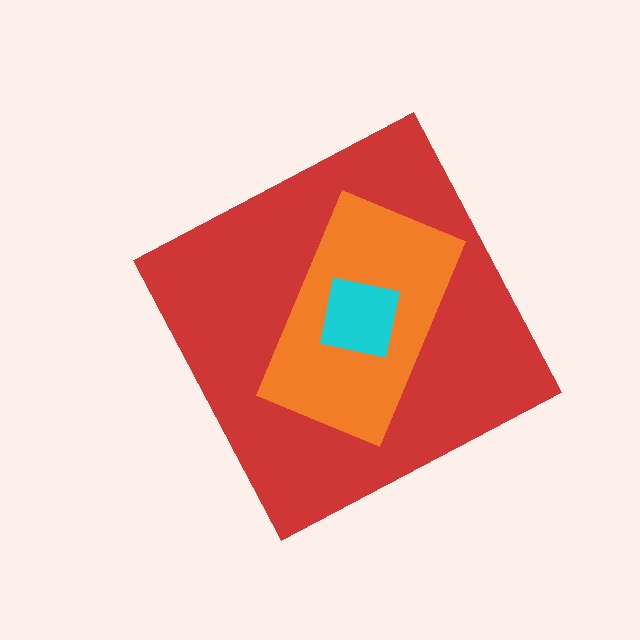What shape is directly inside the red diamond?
The orange rectangle.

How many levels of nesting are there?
3.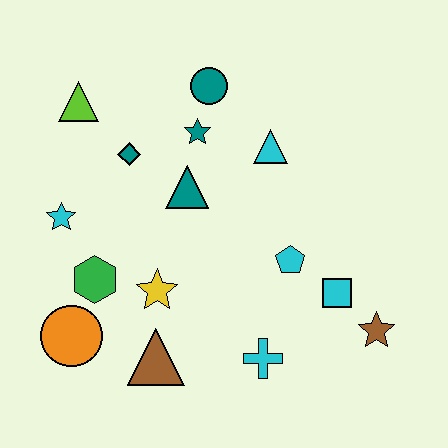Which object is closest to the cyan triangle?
The teal star is closest to the cyan triangle.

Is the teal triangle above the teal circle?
No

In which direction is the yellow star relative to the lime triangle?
The yellow star is below the lime triangle.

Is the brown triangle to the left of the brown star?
Yes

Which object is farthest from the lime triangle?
The brown star is farthest from the lime triangle.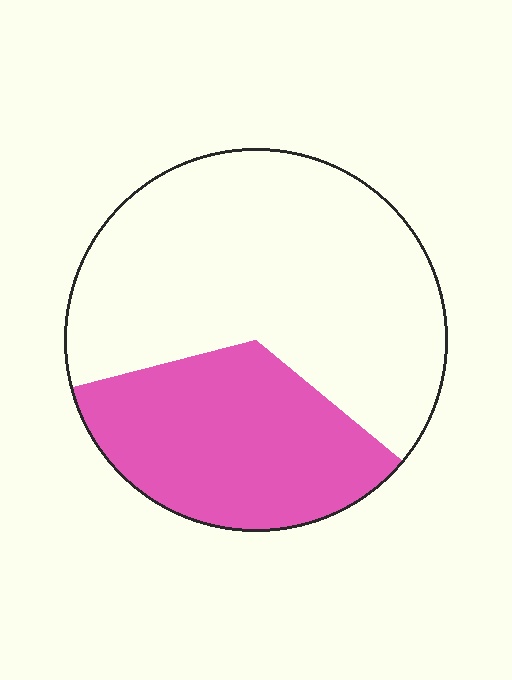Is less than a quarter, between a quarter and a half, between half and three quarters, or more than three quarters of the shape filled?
Between a quarter and a half.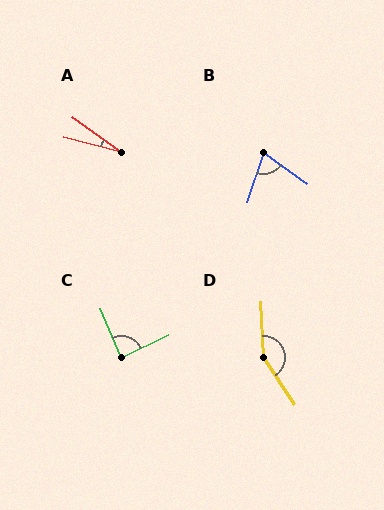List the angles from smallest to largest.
A (21°), B (73°), C (87°), D (149°).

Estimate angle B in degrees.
Approximately 73 degrees.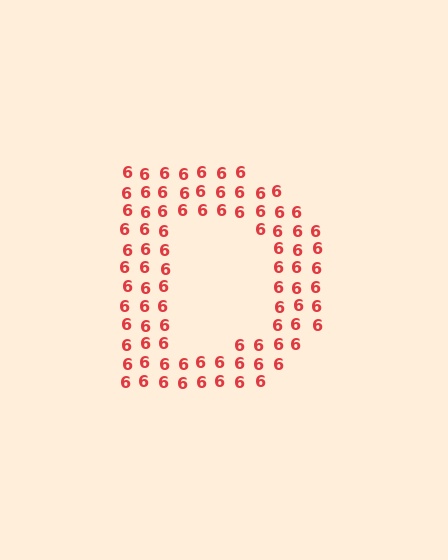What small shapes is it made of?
It is made of small digit 6's.